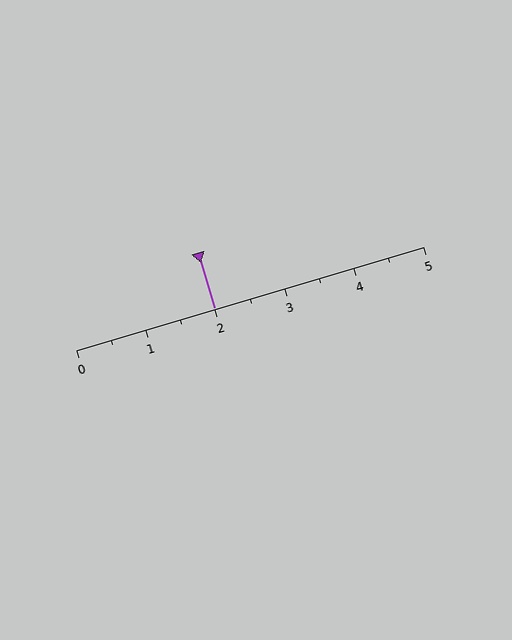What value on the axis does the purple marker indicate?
The marker indicates approximately 2.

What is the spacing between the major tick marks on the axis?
The major ticks are spaced 1 apart.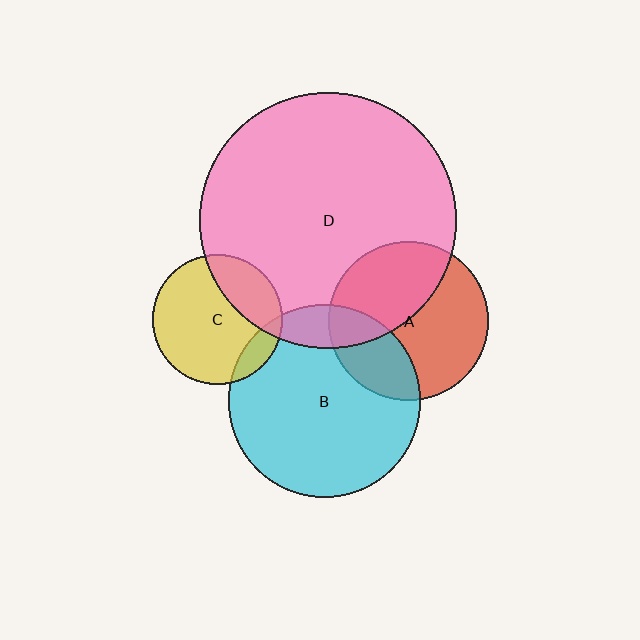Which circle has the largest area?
Circle D (pink).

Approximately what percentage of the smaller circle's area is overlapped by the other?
Approximately 45%.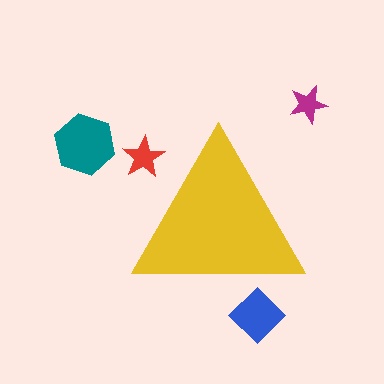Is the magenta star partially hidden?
No, the magenta star is fully visible.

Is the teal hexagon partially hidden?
No, the teal hexagon is fully visible.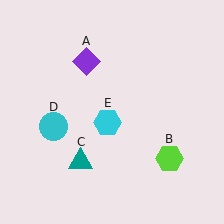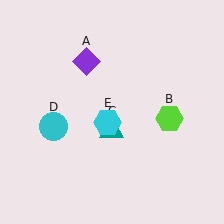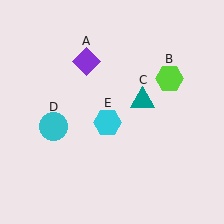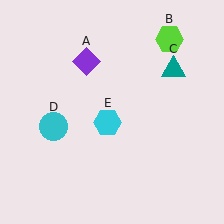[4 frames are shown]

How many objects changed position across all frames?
2 objects changed position: lime hexagon (object B), teal triangle (object C).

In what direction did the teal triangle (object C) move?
The teal triangle (object C) moved up and to the right.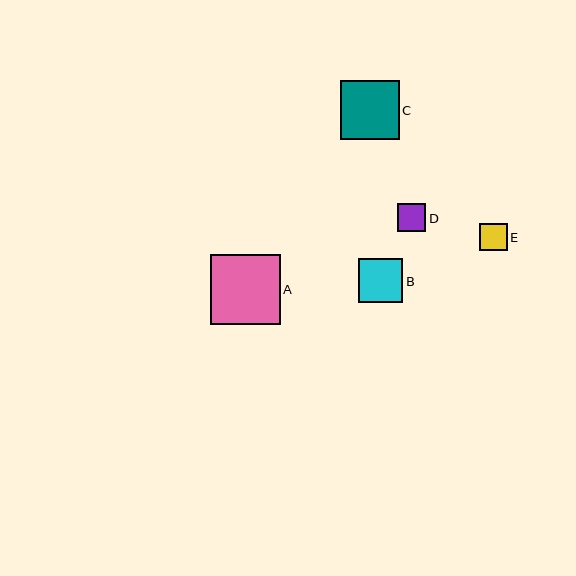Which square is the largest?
Square A is the largest with a size of approximately 70 pixels.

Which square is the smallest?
Square E is the smallest with a size of approximately 28 pixels.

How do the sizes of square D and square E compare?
Square D and square E are approximately the same size.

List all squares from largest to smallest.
From largest to smallest: A, C, B, D, E.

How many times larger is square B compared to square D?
Square B is approximately 1.6 times the size of square D.